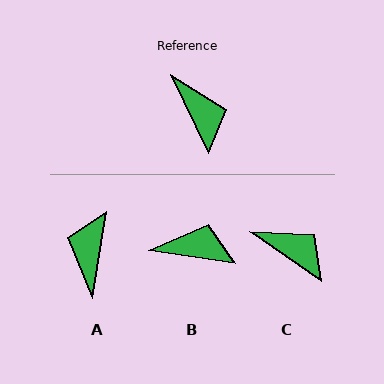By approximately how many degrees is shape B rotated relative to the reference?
Approximately 56 degrees counter-clockwise.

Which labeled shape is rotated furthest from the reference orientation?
A, about 145 degrees away.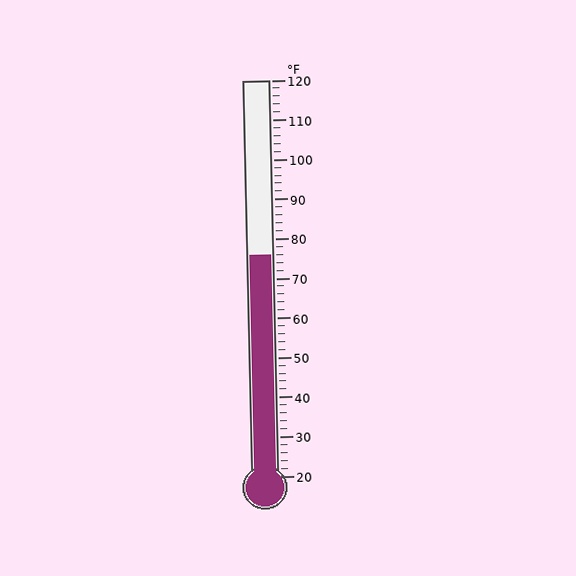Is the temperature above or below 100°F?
The temperature is below 100°F.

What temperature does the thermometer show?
The thermometer shows approximately 76°F.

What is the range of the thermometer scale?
The thermometer scale ranges from 20°F to 120°F.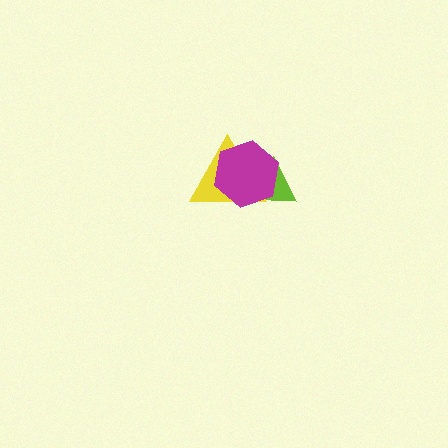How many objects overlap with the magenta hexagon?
2 objects overlap with the magenta hexagon.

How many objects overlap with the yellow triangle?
2 objects overlap with the yellow triangle.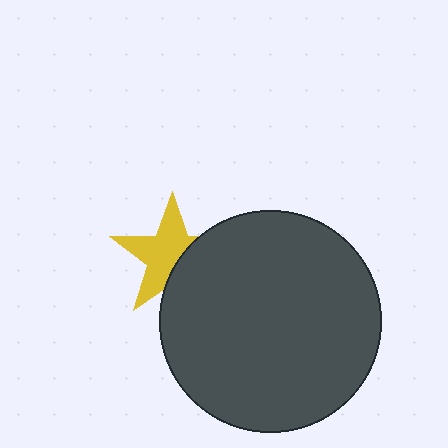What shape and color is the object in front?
The object in front is a dark gray circle.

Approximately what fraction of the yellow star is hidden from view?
Roughly 37% of the yellow star is hidden behind the dark gray circle.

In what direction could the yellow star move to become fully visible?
The yellow star could move left. That would shift it out from behind the dark gray circle entirely.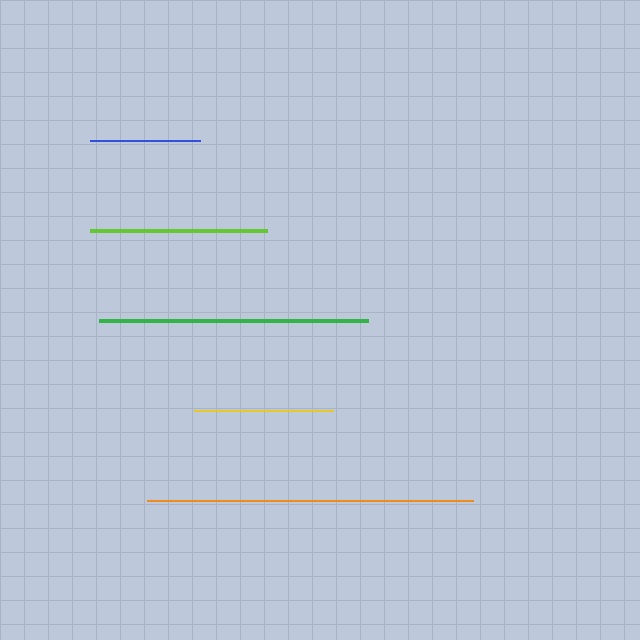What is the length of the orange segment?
The orange segment is approximately 325 pixels long.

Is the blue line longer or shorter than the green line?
The green line is longer than the blue line.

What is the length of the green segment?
The green segment is approximately 270 pixels long.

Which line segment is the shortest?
The blue line is the shortest at approximately 110 pixels.